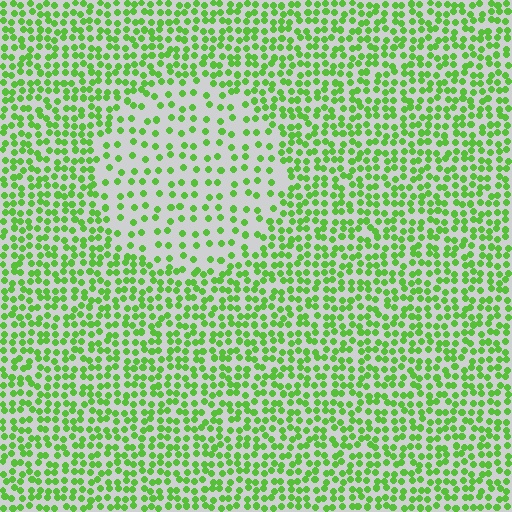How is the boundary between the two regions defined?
The boundary is defined by a change in element density (approximately 2.1x ratio). All elements are the same color, size, and shape.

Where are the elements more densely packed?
The elements are more densely packed outside the circle boundary.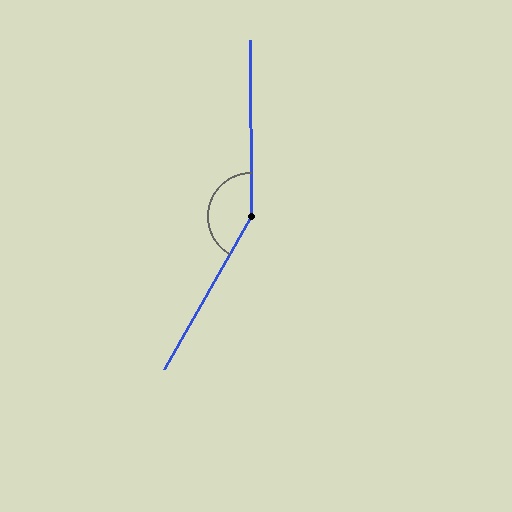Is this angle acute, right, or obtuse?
It is obtuse.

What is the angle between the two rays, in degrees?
Approximately 150 degrees.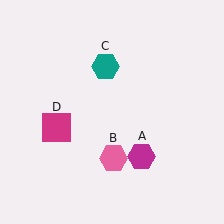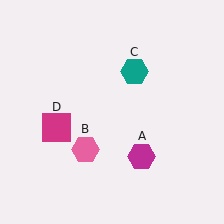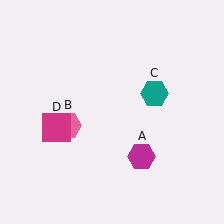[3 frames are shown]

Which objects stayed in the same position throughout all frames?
Magenta hexagon (object A) and magenta square (object D) remained stationary.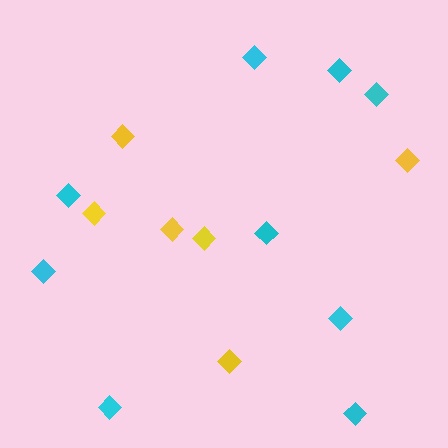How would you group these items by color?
There are 2 groups: one group of yellow diamonds (6) and one group of cyan diamonds (9).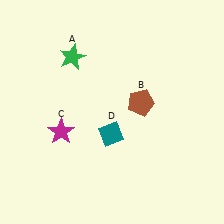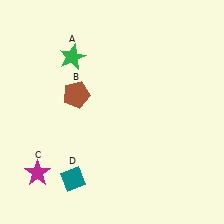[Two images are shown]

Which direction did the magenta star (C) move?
The magenta star (C) moved down.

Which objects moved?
The objects that moved are: the brown pentagon (B), the magenta star (C), the teal diamond (D).